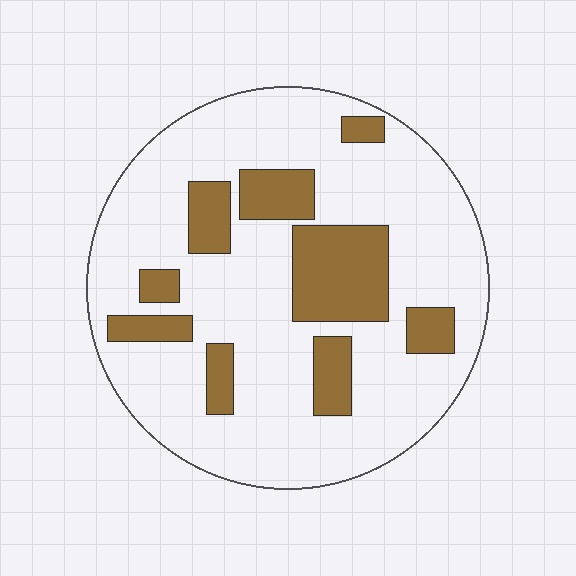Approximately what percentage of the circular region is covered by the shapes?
Approximately 20%.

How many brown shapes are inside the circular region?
9.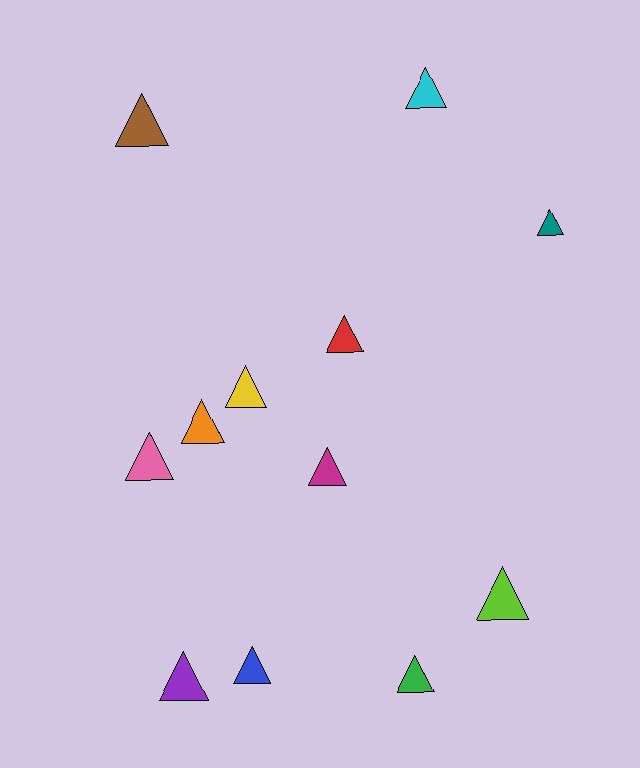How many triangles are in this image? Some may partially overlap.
There are 12 triangles.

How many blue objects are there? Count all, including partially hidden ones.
There is 1 blue object.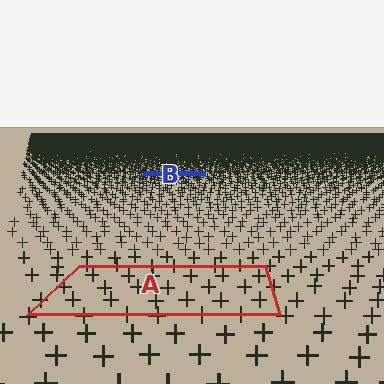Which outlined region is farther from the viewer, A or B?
Region B is farther from the viewer — the texture elements inside it appear smaller and more densely packed.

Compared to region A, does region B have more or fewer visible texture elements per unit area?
Region B has more texture elements per unit area — they are packed more densely because it is farther away.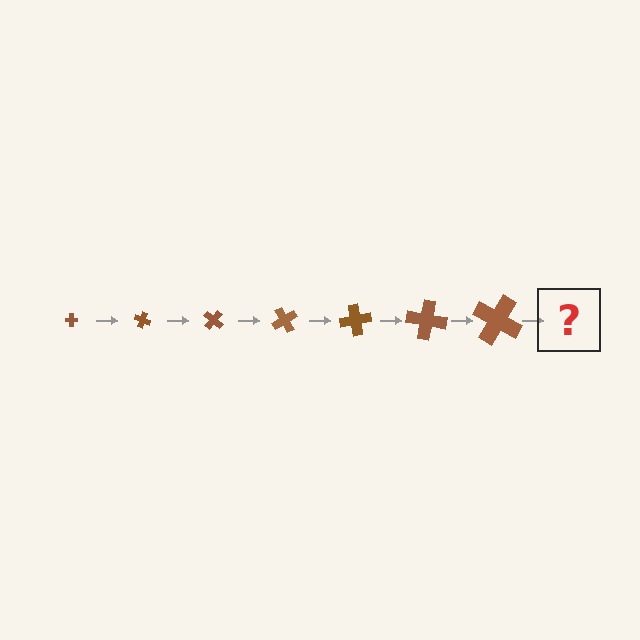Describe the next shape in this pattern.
It should be a cross, larger than the previous one and rotated 140 degrees from the start.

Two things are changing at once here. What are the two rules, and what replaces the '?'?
The two rules are that the cross grows larger each step and it rotates 20 degrees each step. The '?' should be a cross, larger than the previous one and rotated 140 degrees from the start.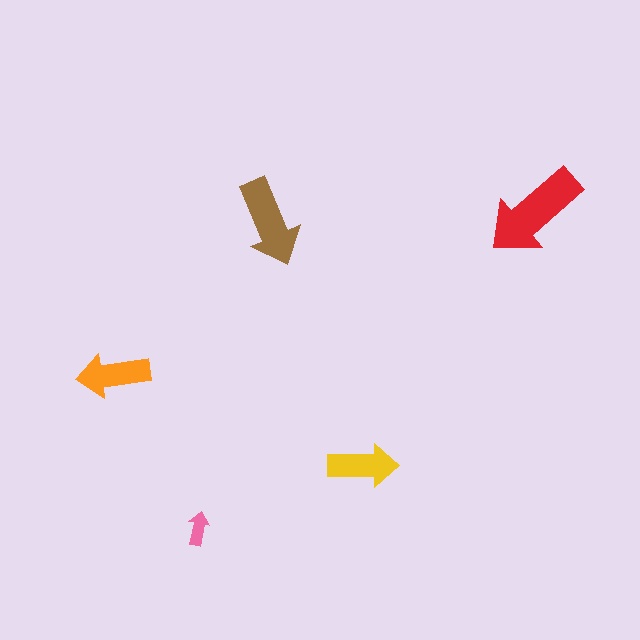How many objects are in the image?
There are 5 objects in the image.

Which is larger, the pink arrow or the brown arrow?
The brown one.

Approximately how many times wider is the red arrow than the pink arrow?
About 3 times wider.